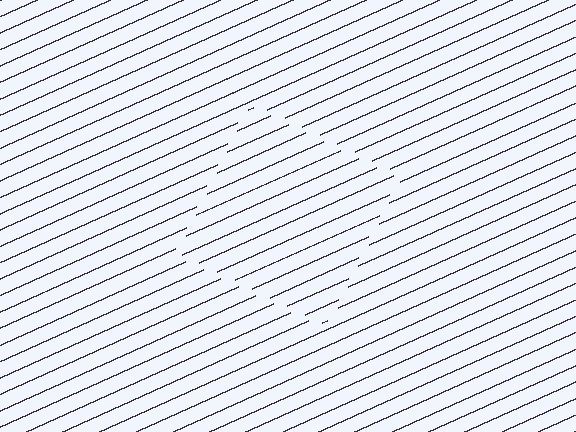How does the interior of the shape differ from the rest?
The interior of the shape contains the same grating, shifted by half a period — the contour is defined by the phase discontinuity where line-ends from the inner and outer gratings abut.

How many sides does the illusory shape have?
4 sides — the line-ends trace a square.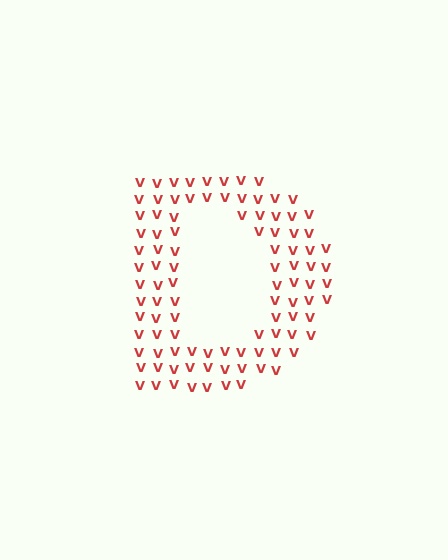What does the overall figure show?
The overall figure shows the letter D.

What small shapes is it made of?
It is made of small letter V's.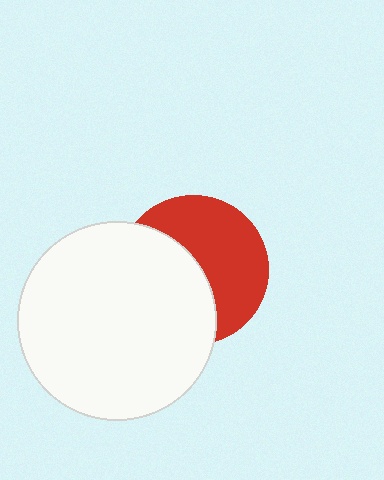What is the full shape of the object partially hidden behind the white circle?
The partially hidden object is a red circle.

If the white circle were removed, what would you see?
You would see the complete red circle.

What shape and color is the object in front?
The object in front is a white circle.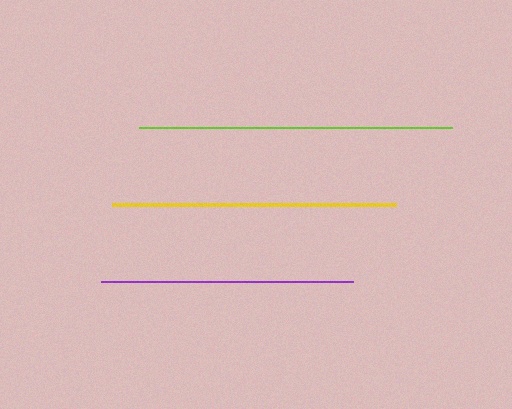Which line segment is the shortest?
The purple line is the shortest at approximately 253 pixels.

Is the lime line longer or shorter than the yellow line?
The lime line is longer than the yellow line.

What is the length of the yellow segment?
The yellow segment is approximately 284 pixels long.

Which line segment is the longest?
The lime line is the longest at approximately 313 pixels.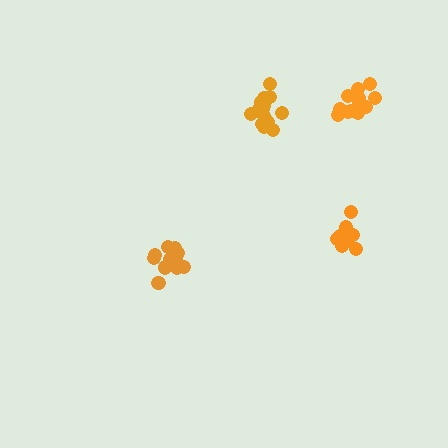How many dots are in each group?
Group 1: 13 dots, Group 2: 14 dots, Group 3: 10 dots, Group 4: 15 dots (52 total).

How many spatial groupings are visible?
There are 4 spatial groupings.